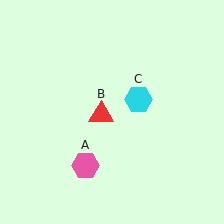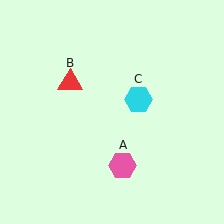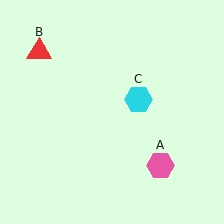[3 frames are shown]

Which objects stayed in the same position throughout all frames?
Cyan hexagon (object C) remained stationary.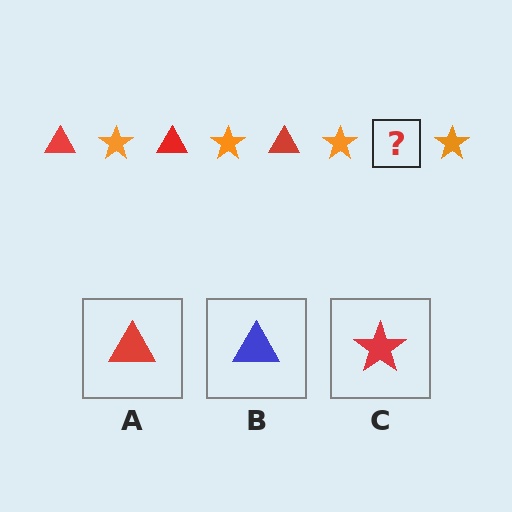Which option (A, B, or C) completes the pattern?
A.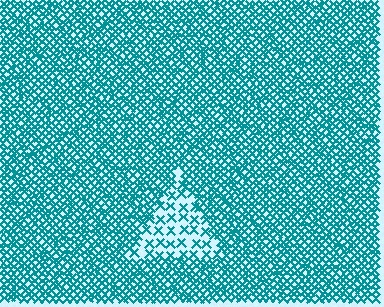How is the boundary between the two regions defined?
The boundary is defined by a change in element density (approximately 2.8x ratio). All elements are the same color, size, and shape.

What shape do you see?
I see a triangle.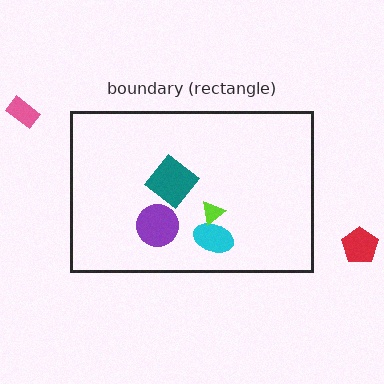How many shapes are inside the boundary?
4 inside, 2 outside.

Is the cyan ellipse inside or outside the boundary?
Inside.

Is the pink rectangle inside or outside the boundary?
Outside.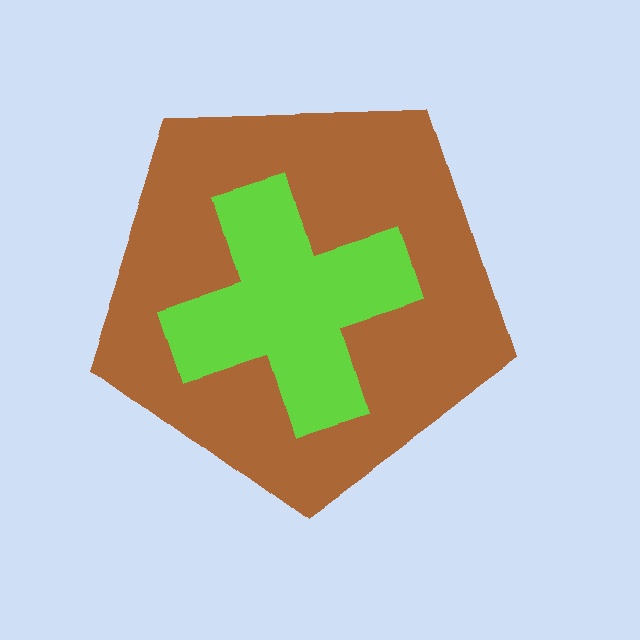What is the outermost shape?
The brown pentagon.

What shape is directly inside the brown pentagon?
The lime cross.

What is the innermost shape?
The lime cross.